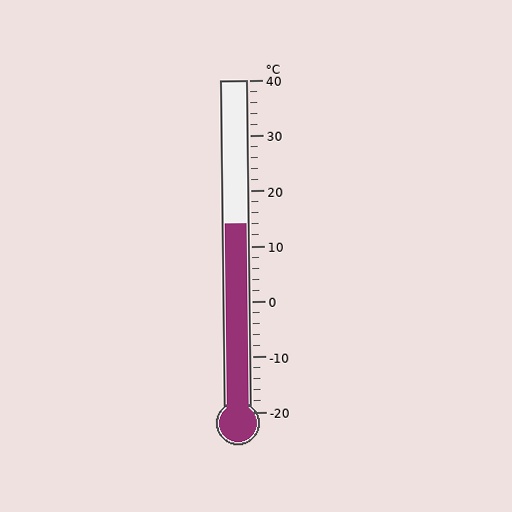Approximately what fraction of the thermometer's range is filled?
The thermometer is filled to approximately 55% of its range.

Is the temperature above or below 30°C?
The temperature is below 30°C.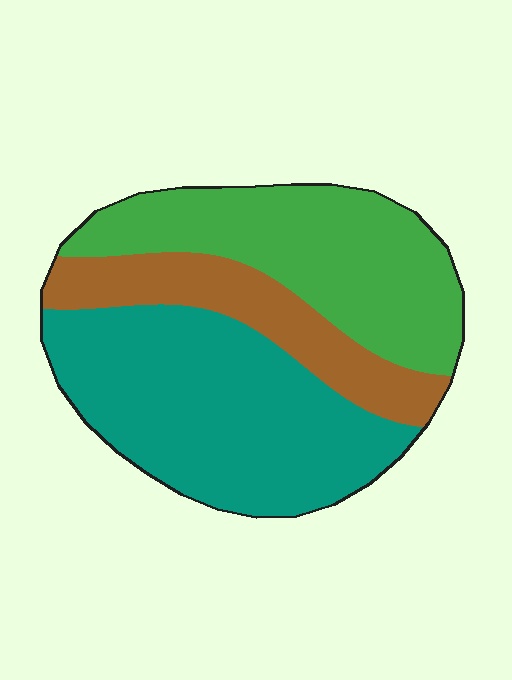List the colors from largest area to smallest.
From largest to smallest: teal, green, brown.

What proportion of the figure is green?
Green covers about 35% of the figure.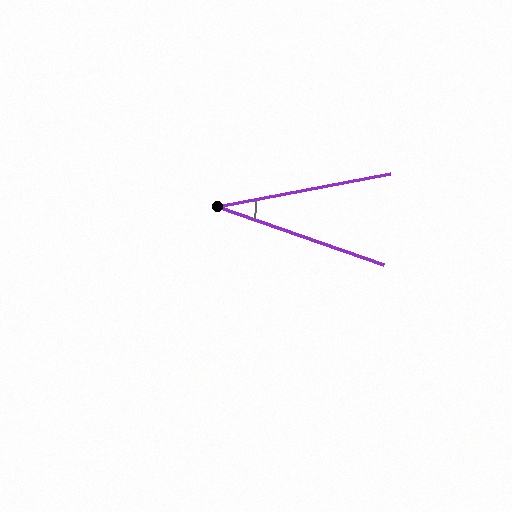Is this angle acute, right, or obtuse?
It is acute.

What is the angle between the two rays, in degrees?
Approximately 30 degrees.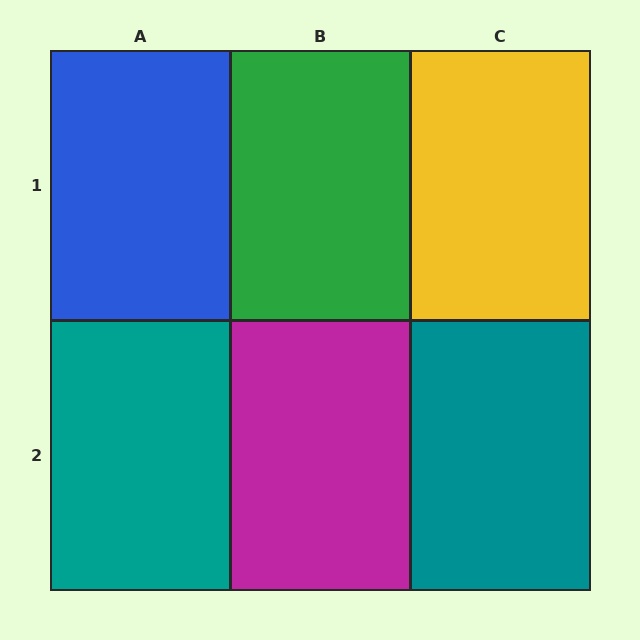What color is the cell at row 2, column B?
Magenta.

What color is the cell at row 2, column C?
Teal.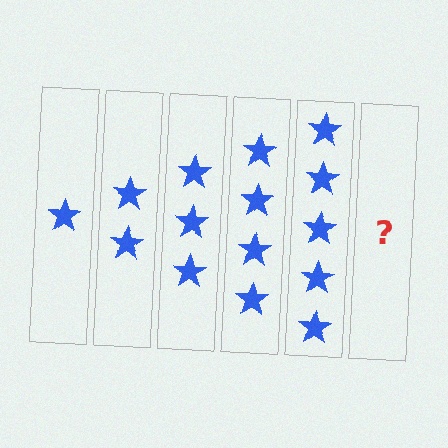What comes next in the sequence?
The next element should be 6 stars.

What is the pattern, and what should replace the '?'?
The pattern is that each step adds one more star. The '?' should be 6 stars.